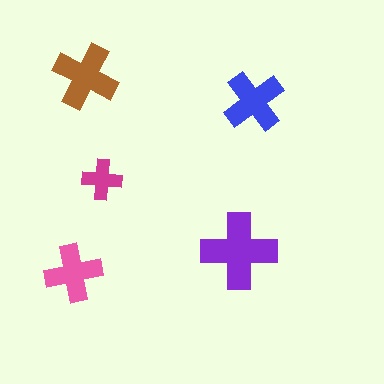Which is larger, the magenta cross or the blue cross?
The blue one.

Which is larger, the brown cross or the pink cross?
The brown one.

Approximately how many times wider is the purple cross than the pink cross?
About 1.5 times wider.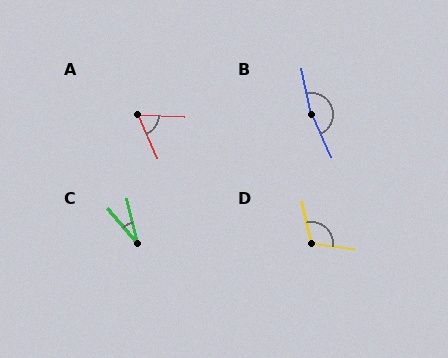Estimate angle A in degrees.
Approximately 64 degrees.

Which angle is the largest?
B, at approximately 168 degrees.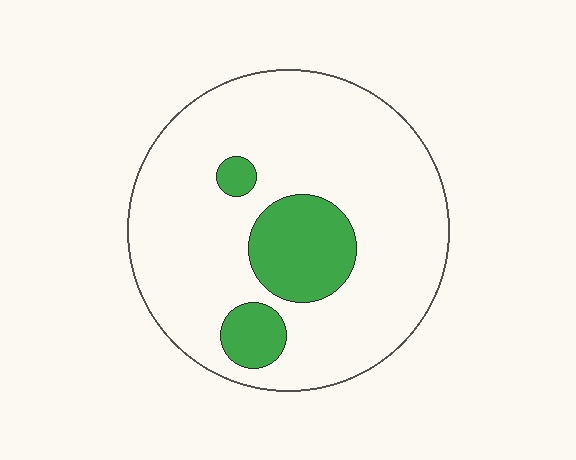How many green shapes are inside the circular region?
3.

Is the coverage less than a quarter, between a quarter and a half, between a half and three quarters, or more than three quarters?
Less than a quarter.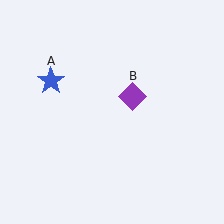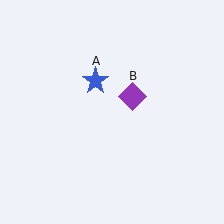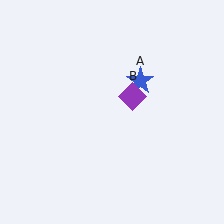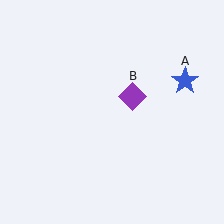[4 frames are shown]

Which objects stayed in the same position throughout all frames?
Purple diamond (object B) remained stationary.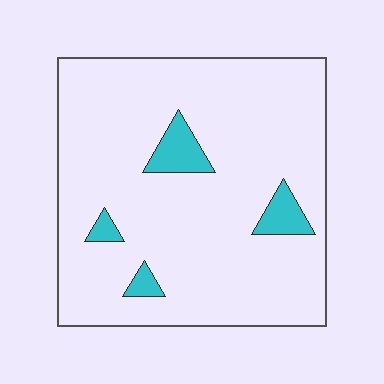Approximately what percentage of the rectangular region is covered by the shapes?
Approximately 10%.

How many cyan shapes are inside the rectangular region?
4.